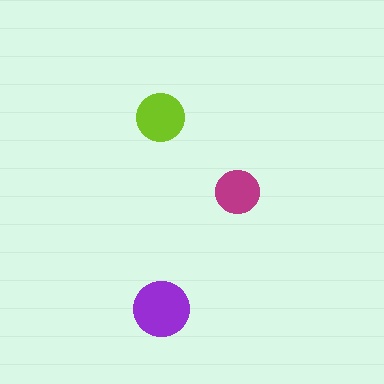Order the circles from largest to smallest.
the purple one, the lime one, the magenta one.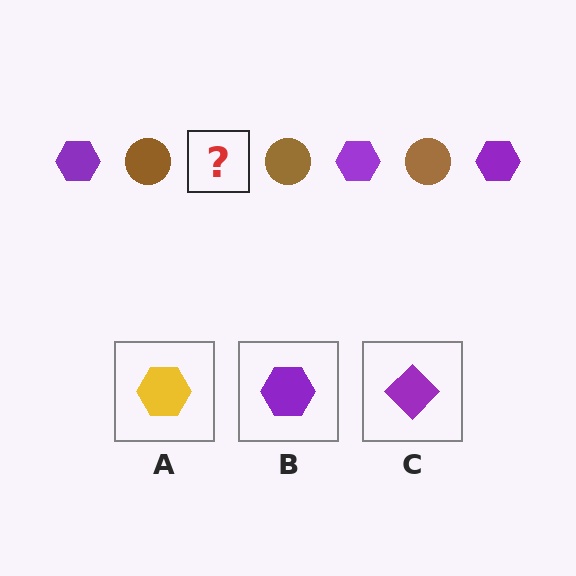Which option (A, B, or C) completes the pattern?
B.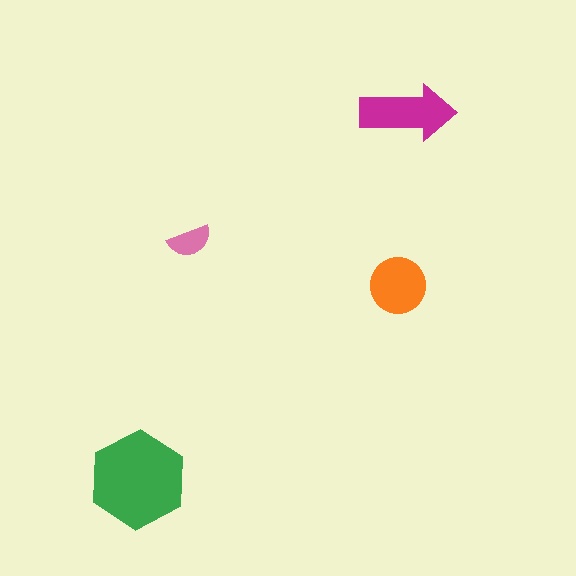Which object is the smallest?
The pink semicircle.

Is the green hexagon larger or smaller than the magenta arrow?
Larger.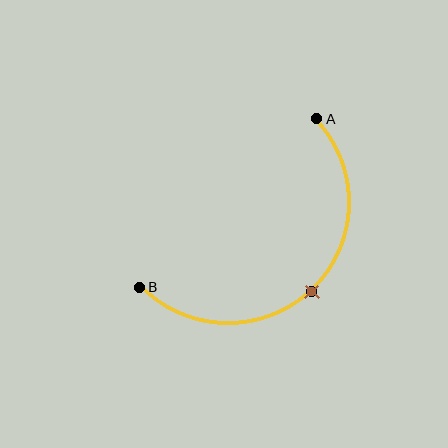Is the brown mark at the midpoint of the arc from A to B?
Yes. The brown mark lies on the arc at equal arc-length from both A and B — it is the arc midpoint.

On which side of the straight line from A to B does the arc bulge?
The arc bulges below and to the right of the straight line connecting A and B.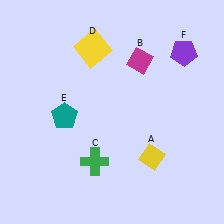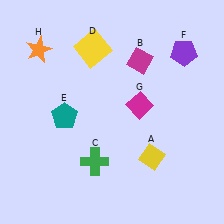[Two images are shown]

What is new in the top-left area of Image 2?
An orange star (H) was added in the top-left area of Image 2.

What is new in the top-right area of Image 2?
A magenta diamond (G) was added in the top-right area of Image 2.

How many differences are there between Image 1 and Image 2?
There are 2 differences between the two images.